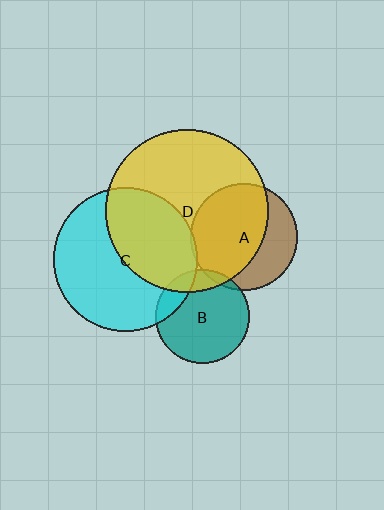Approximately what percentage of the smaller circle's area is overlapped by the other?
Approximately 15%.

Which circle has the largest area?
Circle D (yellow).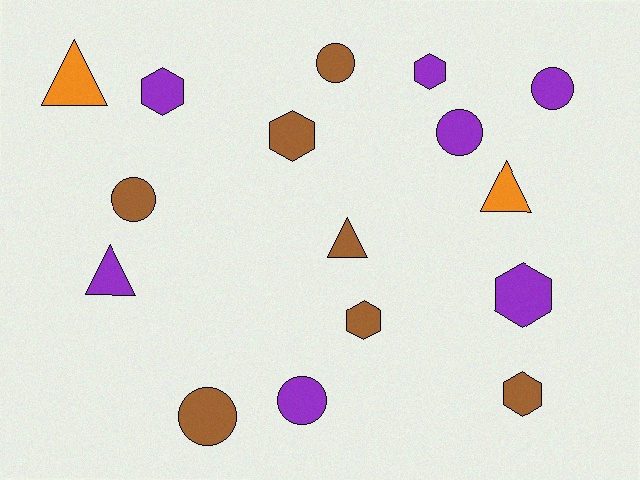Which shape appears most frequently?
Hexagon, with 6 objects.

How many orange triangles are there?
There are 2 orange triangles.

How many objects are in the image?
There are 16 objects.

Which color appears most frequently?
Purple, with 7 objects.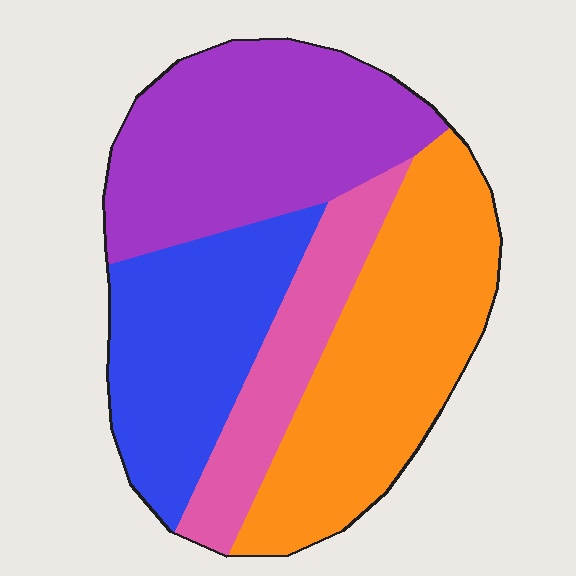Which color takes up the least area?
Pink, at roughly 15%.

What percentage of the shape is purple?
Purple covers 30% of the shape.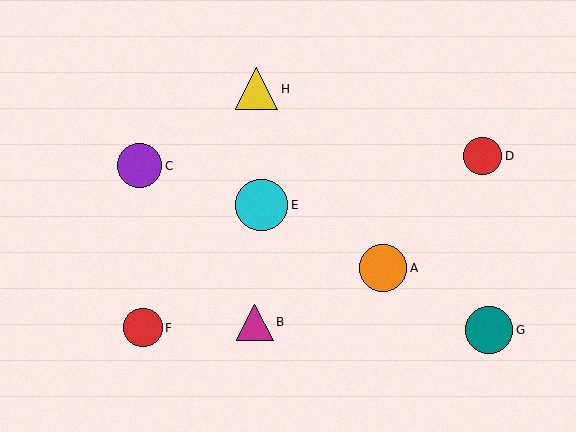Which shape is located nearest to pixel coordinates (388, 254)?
The orange circle (labeled A) at (383, 268) is nearest to that location.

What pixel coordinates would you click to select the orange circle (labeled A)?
Click at (383, 268) to select the orange circle A.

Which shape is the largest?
The cyan circle (labeled E) is the largest.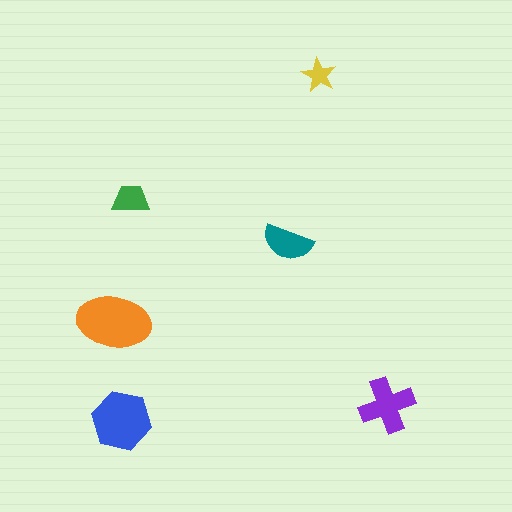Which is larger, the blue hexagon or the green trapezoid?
The blue hexagon.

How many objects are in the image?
There are 6 objects in the image.